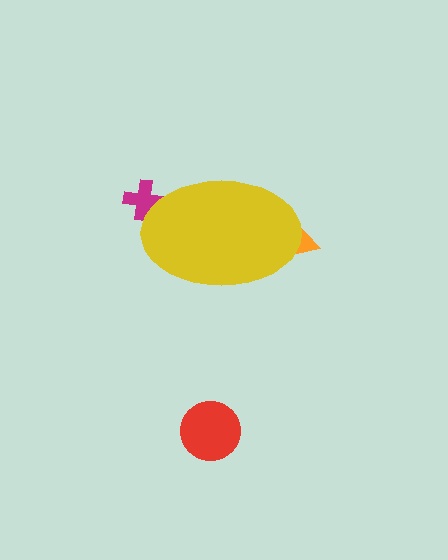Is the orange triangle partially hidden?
Yes, the orange triangle is partially hidden behind the yellow ellipse.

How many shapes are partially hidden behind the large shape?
2 shapes are partially hidden.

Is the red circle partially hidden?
No, the red circle is fully visible.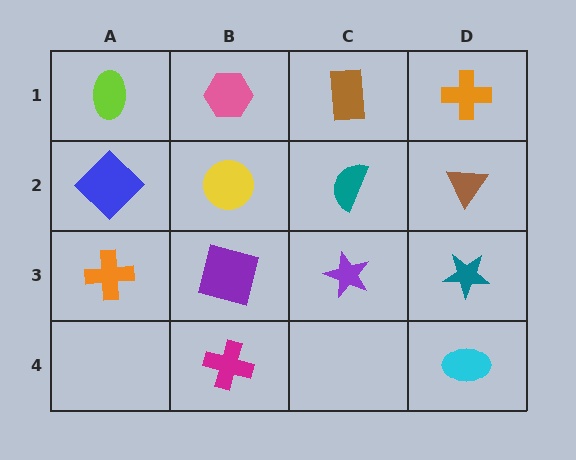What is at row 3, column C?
A purple star.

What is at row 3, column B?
A purple square.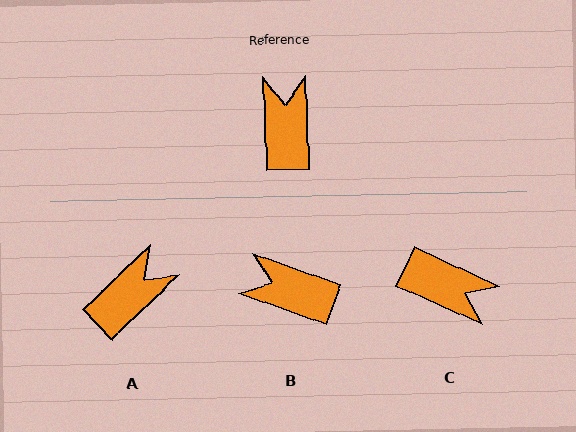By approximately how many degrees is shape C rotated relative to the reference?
Approximately 117 degrees clockwise.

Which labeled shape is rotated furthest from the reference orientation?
C, about 117 degrees away.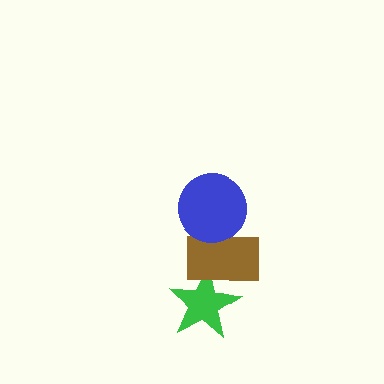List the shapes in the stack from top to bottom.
From top to bottom: the blue circle, the brown rectangle, the green star.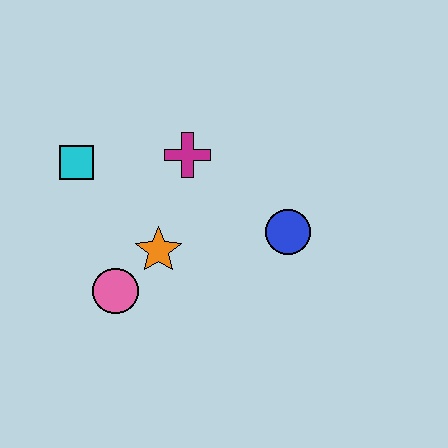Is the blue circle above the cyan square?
No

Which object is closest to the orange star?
The pink circle is closest to the orange star.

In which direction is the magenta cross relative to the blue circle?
The magenta cross is to the left of the blue circle.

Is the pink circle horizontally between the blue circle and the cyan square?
Yes